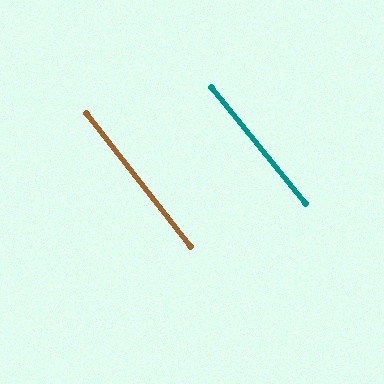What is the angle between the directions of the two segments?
Approximately 1 degree.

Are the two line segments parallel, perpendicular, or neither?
Parallel — their directions differ by only 1.3°.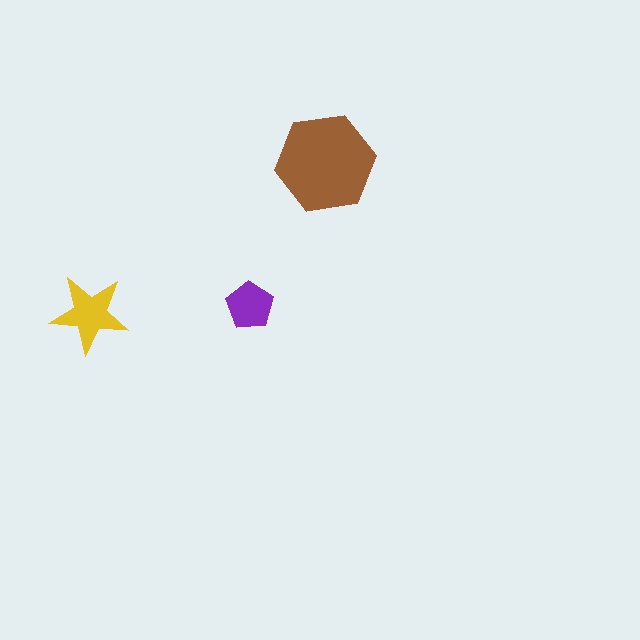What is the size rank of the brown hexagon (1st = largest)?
1st.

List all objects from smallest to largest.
The purple pentagon, the yellow star, the brown hexagon.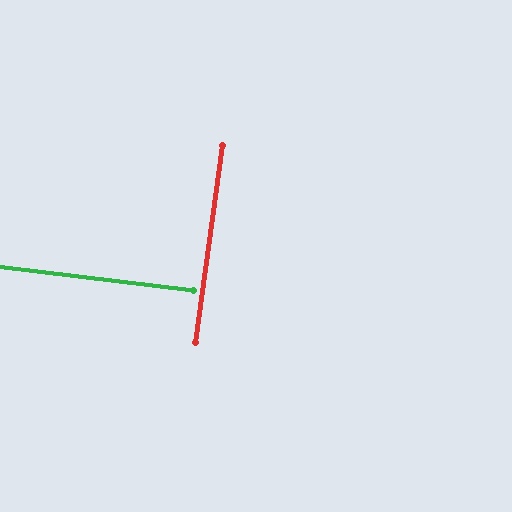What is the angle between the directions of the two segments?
Approximately 89 degrees.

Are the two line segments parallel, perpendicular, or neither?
Perpendicular — they meet at approximately 89°.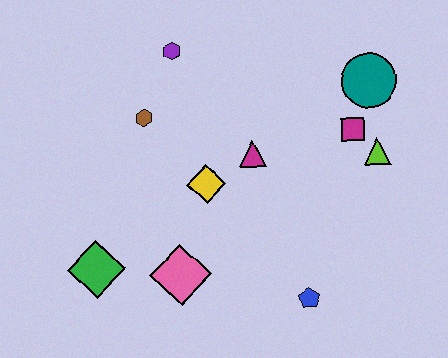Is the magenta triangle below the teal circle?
Yes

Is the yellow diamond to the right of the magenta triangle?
No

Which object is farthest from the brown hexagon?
The blue pentagon is farthest from the brown hexagon.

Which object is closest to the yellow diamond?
The magenta triangle is closest to the yellow diamond.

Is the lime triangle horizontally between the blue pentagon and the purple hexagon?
No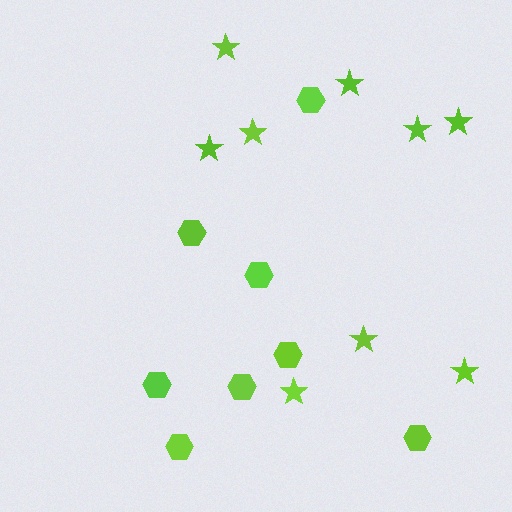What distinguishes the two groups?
There are 2 groups: one group of stars (9) and one group of hexagons (8).